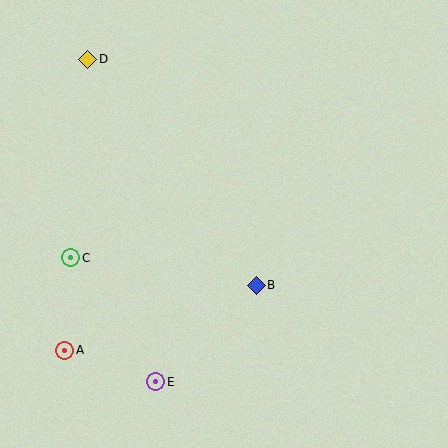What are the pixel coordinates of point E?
Point E is at (156, 382).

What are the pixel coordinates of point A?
Point A is at (65, 350).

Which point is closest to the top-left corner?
Point D is closest to the top-left corner.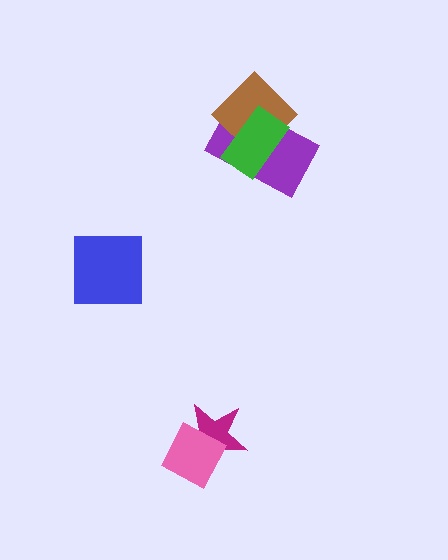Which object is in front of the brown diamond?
The green rectangle is in front of the brown diamond.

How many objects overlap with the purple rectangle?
2 objects overlap with the purple rectangle.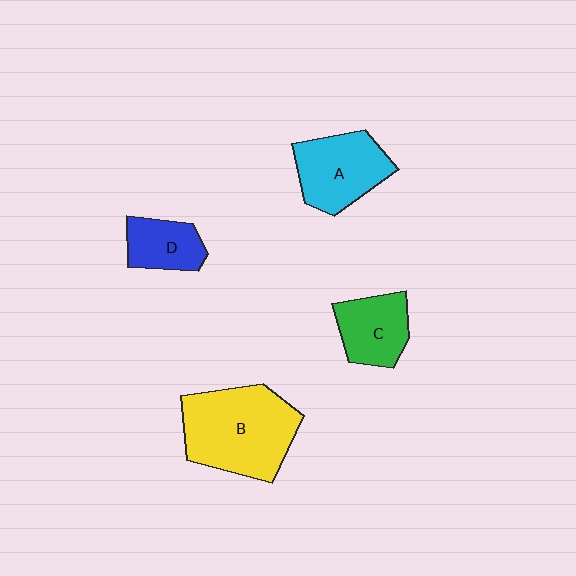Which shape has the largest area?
Shape B (yellow).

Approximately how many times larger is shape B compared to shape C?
Approximately 1.9 times.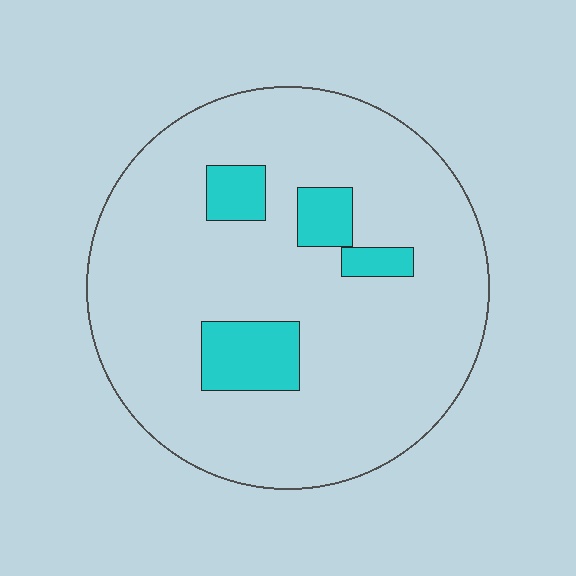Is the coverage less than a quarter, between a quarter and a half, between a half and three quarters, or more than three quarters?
Less than a quarter.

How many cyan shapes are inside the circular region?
4.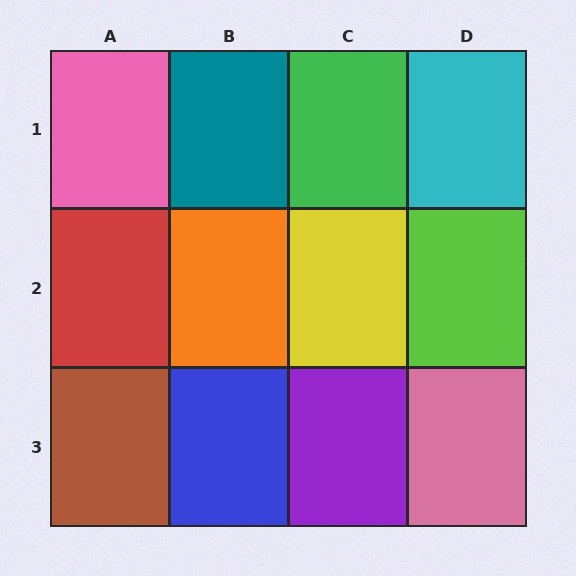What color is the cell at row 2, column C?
Yellow.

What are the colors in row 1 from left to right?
Pink, teal, green, cyan.